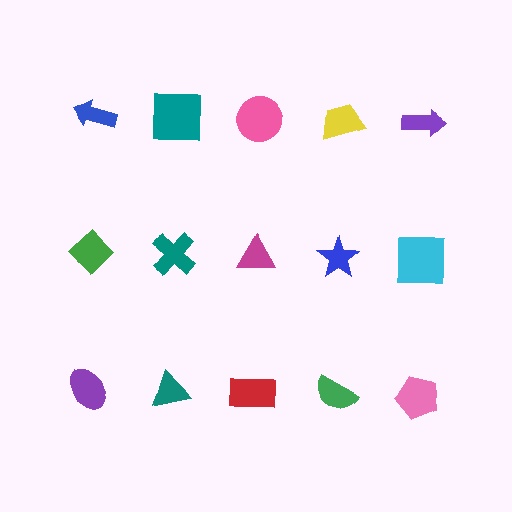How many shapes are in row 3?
5 shapes.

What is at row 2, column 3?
A magenta triangle.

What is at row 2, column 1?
A green diamond.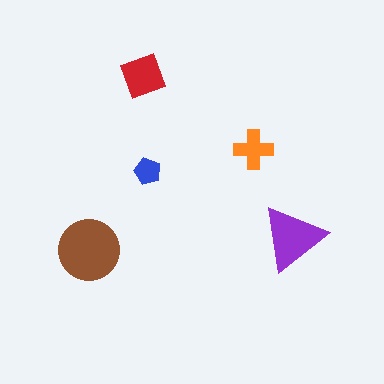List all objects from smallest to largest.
The blue pentagon, the orange cross, the red diamond, the purple triangle, the brown circle.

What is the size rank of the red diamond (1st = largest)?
3rd.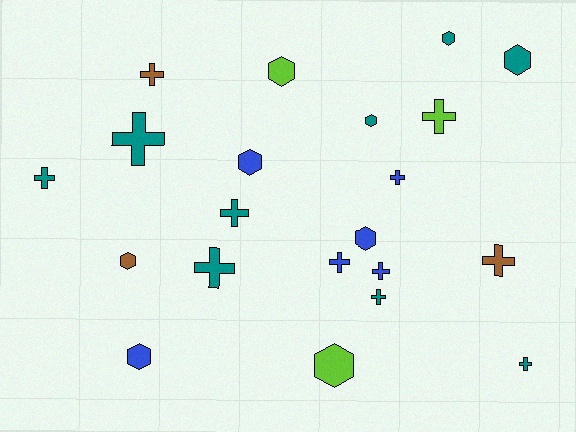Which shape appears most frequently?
Cross, with 12 objects.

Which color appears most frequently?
Teal, with 9 objects.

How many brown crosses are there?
There are 2 brown crosses.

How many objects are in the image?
There are 21 objects.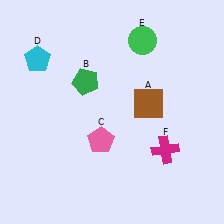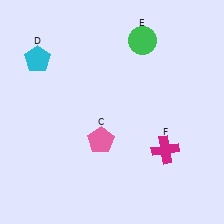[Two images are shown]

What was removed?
The brown square (A), the green pentagon (B) were removed in Image 2.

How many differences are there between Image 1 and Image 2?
There are 2 differences between the two images.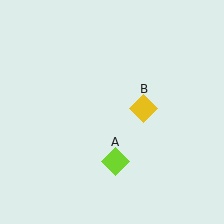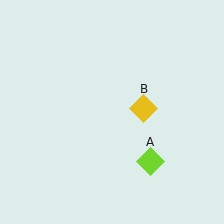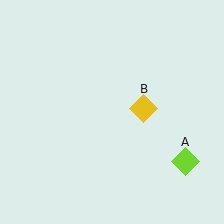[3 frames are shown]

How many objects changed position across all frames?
1 object changed position: lime diamond (object A).